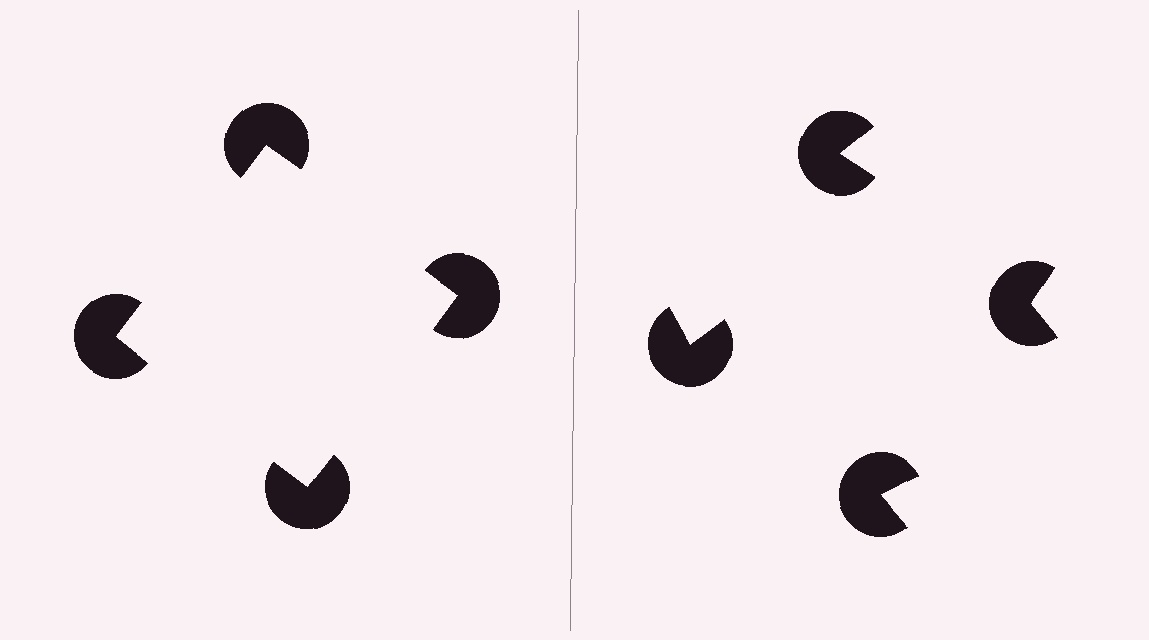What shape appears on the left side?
An illusory square.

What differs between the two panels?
The pac-man discs are positioned identically on both sides; only the wedge orientations differ. On the left they align to a square; on the right they are misaligned.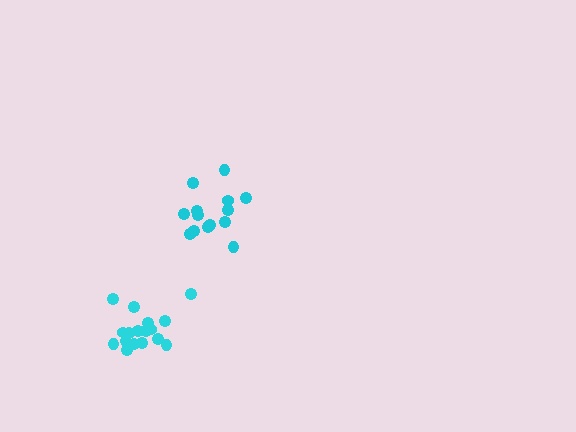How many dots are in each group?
Group 1: 17 dots, Group 2: 14 dots (31 total).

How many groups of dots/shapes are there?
There are 2 groups.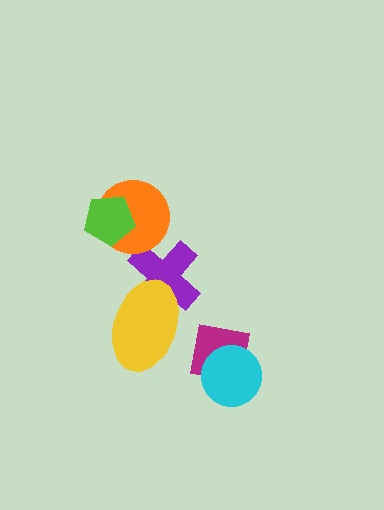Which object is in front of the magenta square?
The cyan circle is in front of the magenta square.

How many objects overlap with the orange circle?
2 objects overlap with the orange circle.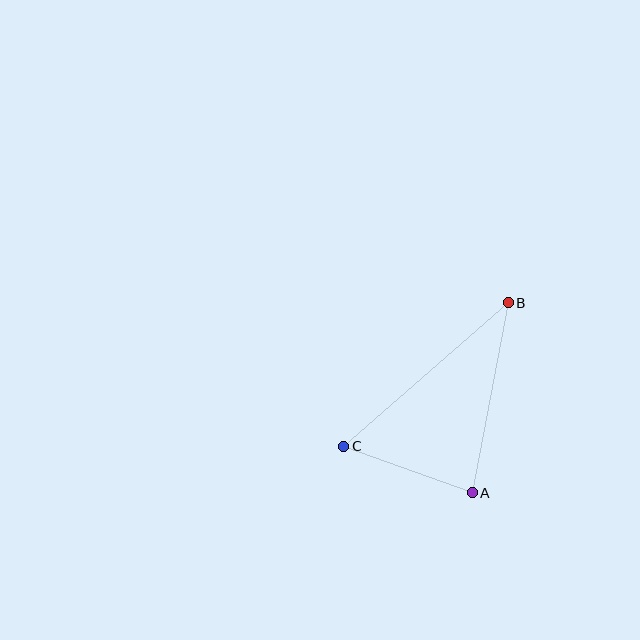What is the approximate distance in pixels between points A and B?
The distance between A and B is approximately 194 pixels.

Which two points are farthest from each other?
Points B and C are farthest from each other.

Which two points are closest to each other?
Points A and C are closest to each other.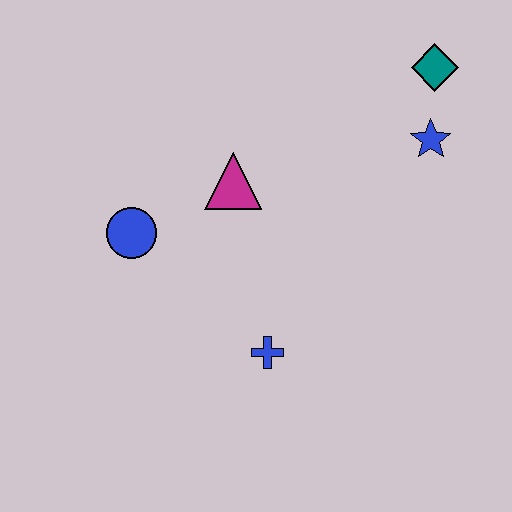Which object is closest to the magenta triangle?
The blue circle is closest to the magenta triangle.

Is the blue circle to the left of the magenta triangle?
Yes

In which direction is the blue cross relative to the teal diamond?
The blue cross is below the teal diamond.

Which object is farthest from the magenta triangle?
The teal diamond is farthest from the magenta triangle.